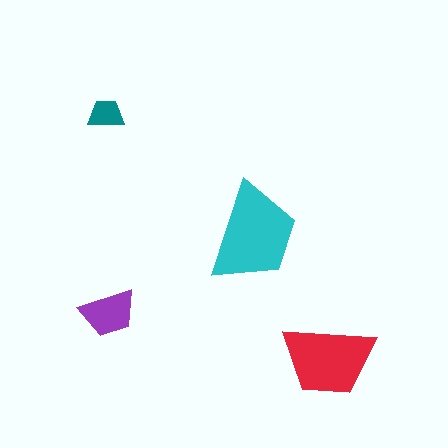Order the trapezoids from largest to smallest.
the cyan one, the red one, the purple one, the teal one.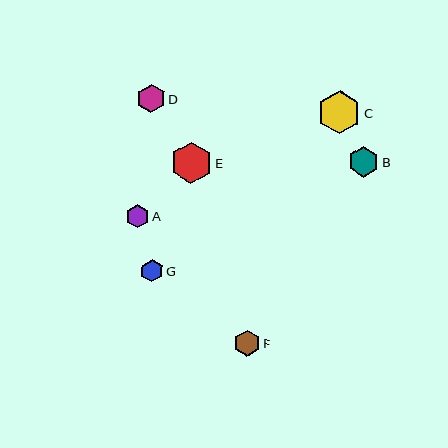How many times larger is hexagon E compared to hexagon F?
Hexagon E is approximately 1.6 times the size of hexagon F.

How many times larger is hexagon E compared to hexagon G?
Hexagon E is approximately 1.9 times the size of hexagon G.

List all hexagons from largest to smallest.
From largest to smallest: C, E, B, D, F, A, G.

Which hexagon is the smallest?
Hexagon G is the smallest with a size of approximately 22 pixels.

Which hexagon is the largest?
Hexagon C is the largest with a size of approximately 43 pixels.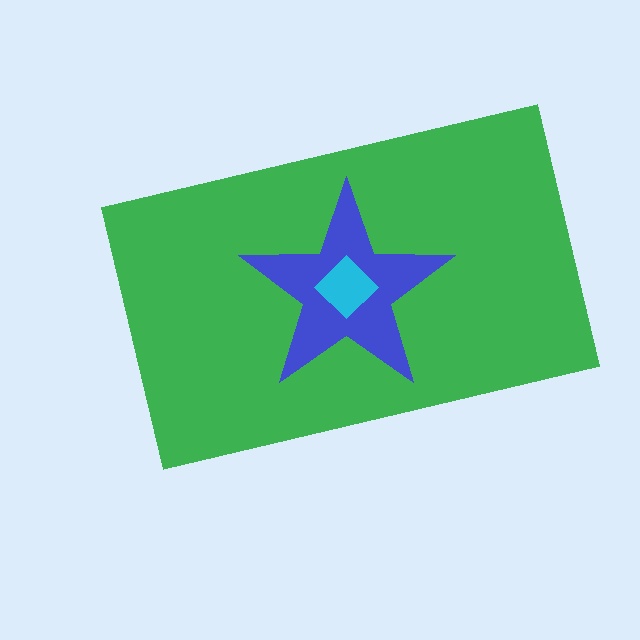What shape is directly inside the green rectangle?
The blue star.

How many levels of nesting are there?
3.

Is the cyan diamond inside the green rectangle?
Yes.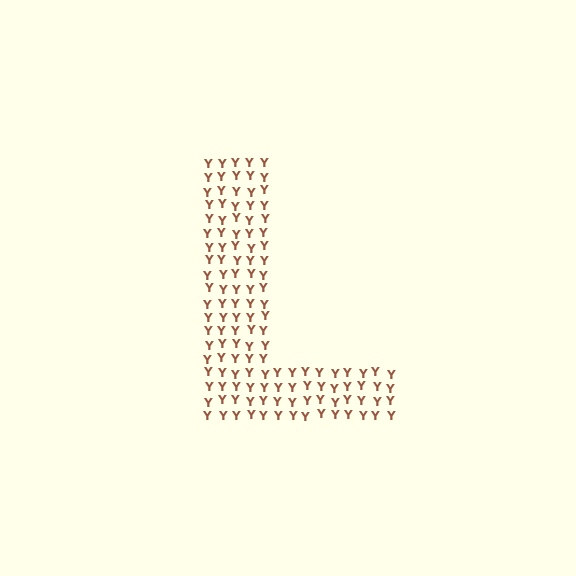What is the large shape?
The large shape is the letter L.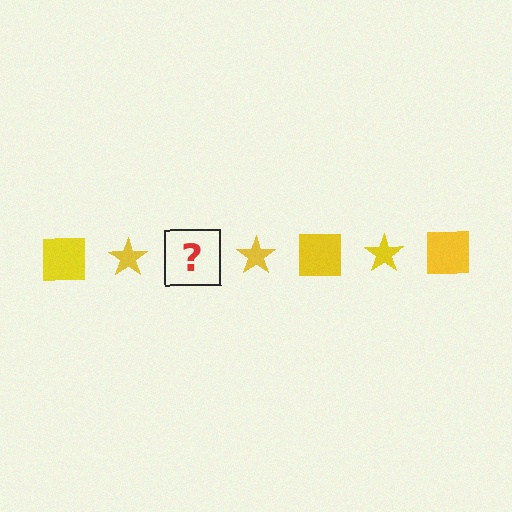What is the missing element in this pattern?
The missing element is a yellow square.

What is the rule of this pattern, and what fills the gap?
The rule is that the pattern cycles through square, star shapes in yellow. The gap should be filled with a yellow square.